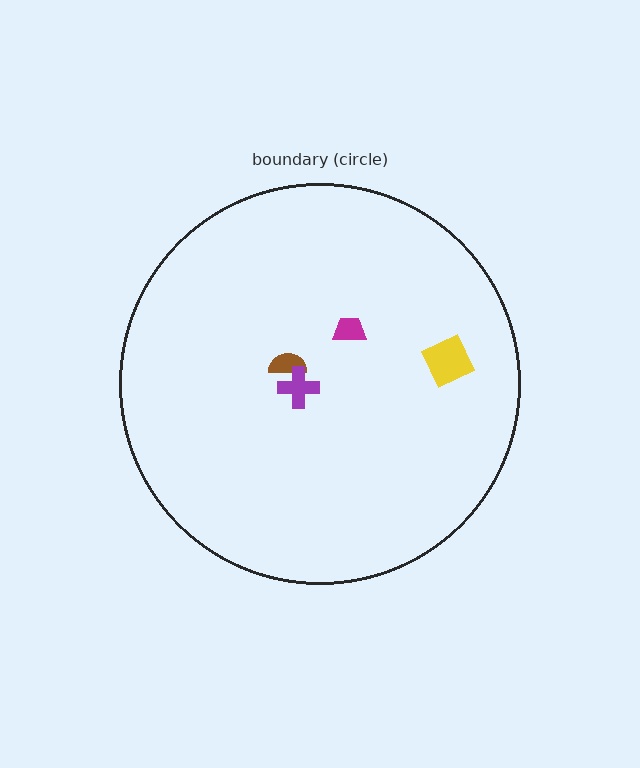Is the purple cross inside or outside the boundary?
Inside.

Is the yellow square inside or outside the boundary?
Inside.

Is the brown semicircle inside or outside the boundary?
Inside.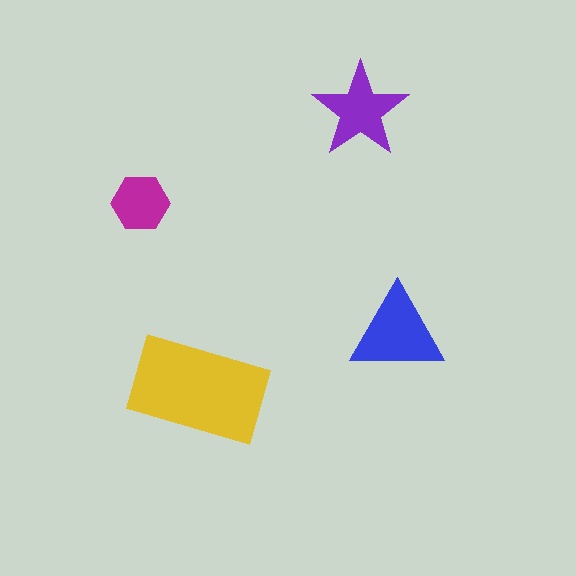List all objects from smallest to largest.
The magenta hexagon, the purple star, the blue triangle, the yellow rectangle.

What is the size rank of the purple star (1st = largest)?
3rd.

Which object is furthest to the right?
The blue triangle is rightmost.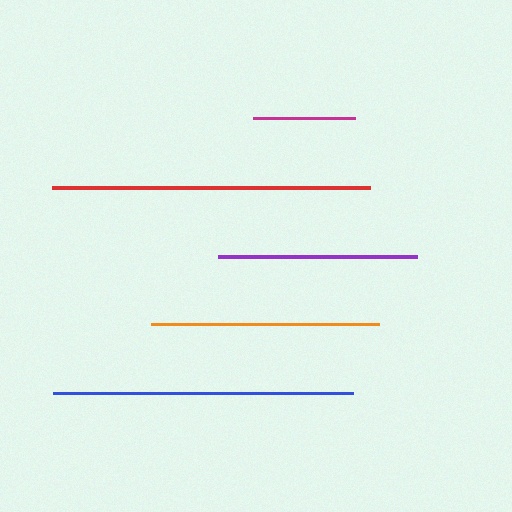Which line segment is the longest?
The red line is the longest at approximately 318 pixels.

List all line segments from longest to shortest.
From longest to shortest: red, blue, orange, purple, magenta.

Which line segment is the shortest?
The magenta line is the shortest at approximately 101 pixels.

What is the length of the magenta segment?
The magenta segment is approximately 101 pixels long.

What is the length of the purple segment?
The purple segment is approximately 198 pixels long.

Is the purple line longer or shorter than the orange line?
The orange line is longer than the purple line.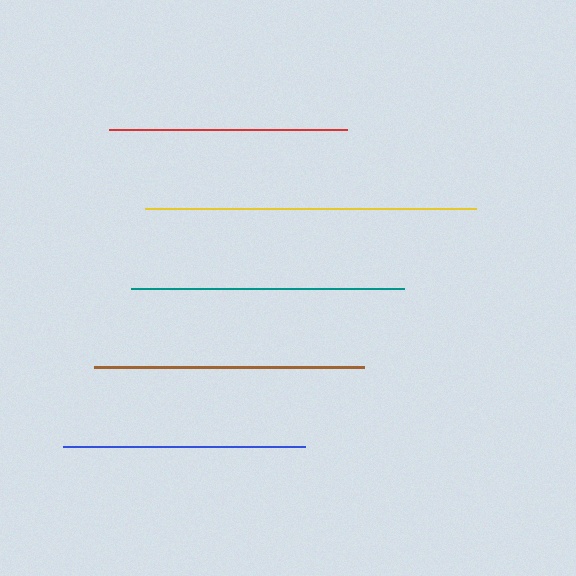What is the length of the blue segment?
The blue segment is approximately 241 pixels long.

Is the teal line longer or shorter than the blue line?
The teal line is longer than the blue line.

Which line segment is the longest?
The yellow line is the longest at approximately 330 pixels.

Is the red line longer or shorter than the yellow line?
The yellow line is longer than the red line.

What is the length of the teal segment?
The teal segment is approximately 274 pixels long.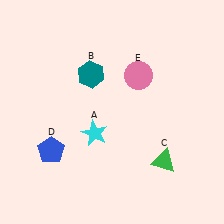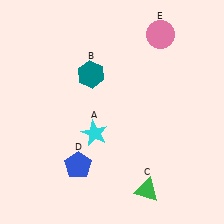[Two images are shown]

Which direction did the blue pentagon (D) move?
The blue pentagon (D) moved right.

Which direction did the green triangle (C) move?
The green triangle (C) moved down.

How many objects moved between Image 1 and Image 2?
3 objects moved between the two images.